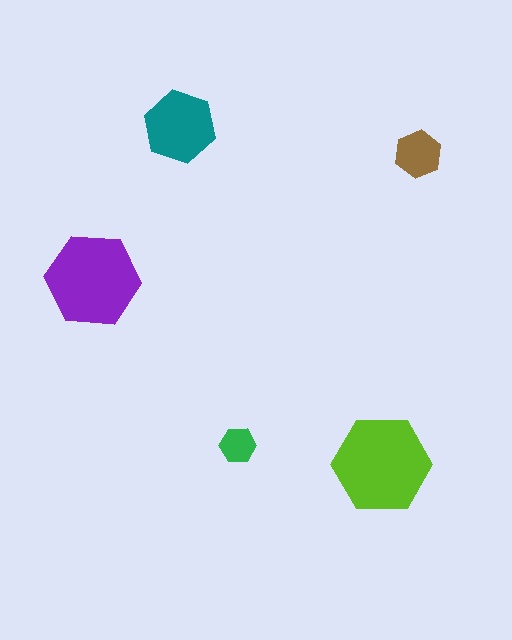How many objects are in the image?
There are 5 objects in the image.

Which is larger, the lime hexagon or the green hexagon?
The lime one.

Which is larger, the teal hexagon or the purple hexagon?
The purple one.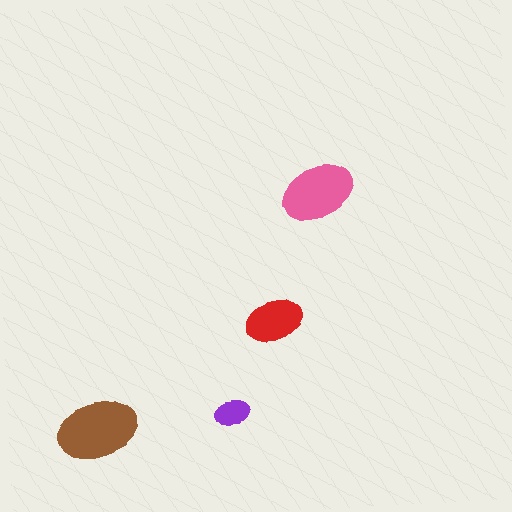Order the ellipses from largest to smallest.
the brown one, the pink one, the red one, the purple one.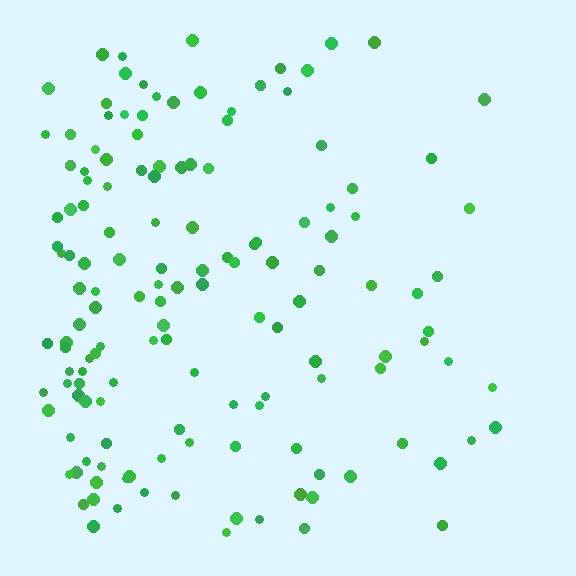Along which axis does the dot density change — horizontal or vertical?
Horizontal.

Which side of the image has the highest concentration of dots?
The left.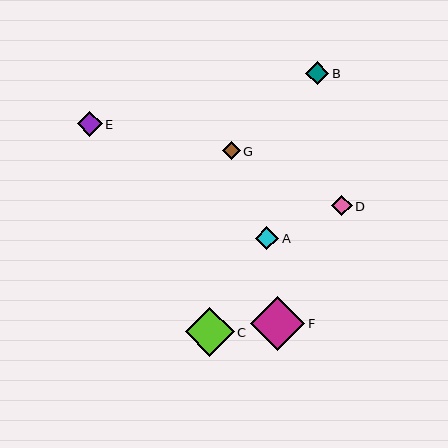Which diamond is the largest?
Diamond F is the largest with a size of approximately 54 pixels.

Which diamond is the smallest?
Diamond G is the smallest with a size of approximately 17 pixels.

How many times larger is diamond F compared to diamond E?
Diamond F is approximately 2.2 times the size of diamond E.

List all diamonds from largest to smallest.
From largest to smallest: F, C, E, A, B, D, G.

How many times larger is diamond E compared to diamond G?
Diamond E is approximately 1.4 times the size of diamond G.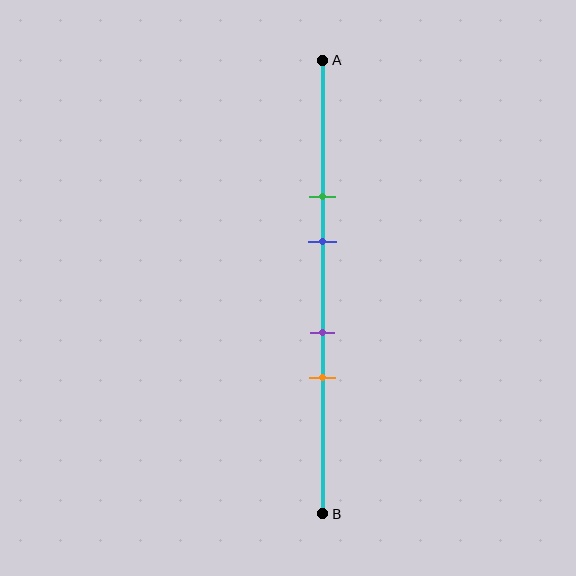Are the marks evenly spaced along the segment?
No, the marks are not evenly spaced.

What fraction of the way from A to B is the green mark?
The green mark is approximately 30% (0.3) of the way from A to B.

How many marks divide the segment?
There are 4 marks dividing the segment.